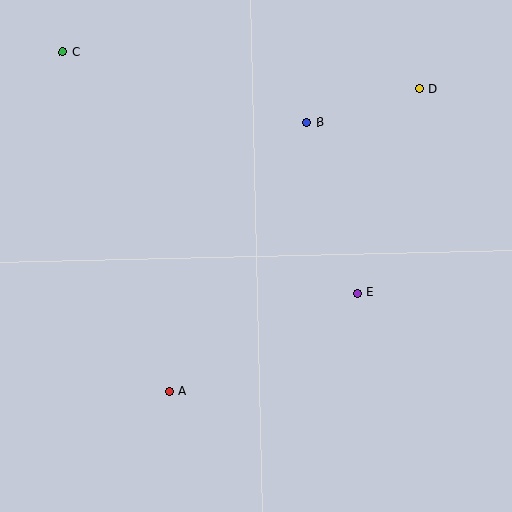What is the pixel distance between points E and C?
The distance between E and C is 380 pixels.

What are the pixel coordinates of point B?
Point B is at (306, 123).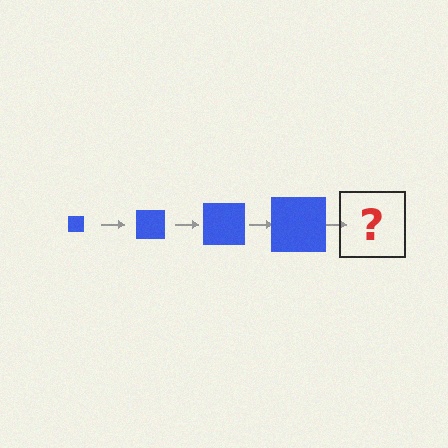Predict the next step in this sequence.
The next step is a blue square, larger than the previous one.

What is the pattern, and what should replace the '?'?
The pattern is that the square gets progressively larger each step. The '?' should be a blue square, larger than the previous one.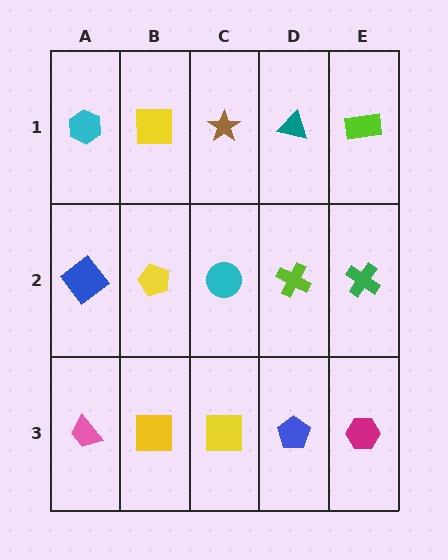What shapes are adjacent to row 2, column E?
A lime rectangle (row 1, column E), a magenta hexagon (row 3, column E), a lime cross (row 2, column D).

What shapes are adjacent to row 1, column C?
A cyan circle (row 2, column C), a yellow square (row 1, column B), a teal triangle (row 1, column D).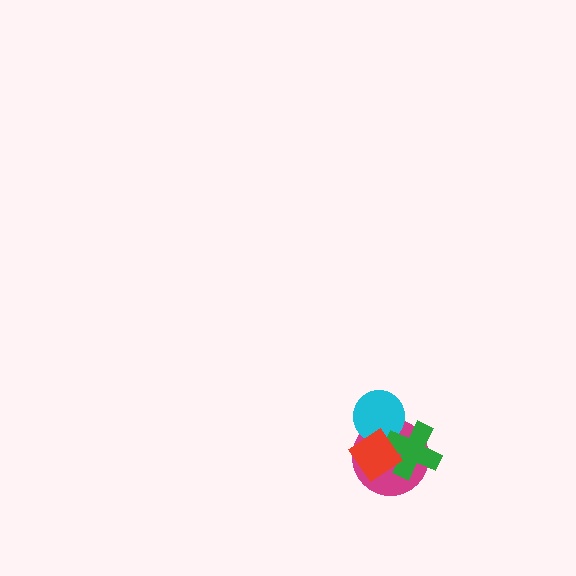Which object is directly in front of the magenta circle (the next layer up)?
The cyan circle is directly in front of the magenta circle.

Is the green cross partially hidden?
Yes, it is partially covered by another shape.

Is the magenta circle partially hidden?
Yes, it is partially covered by another shape.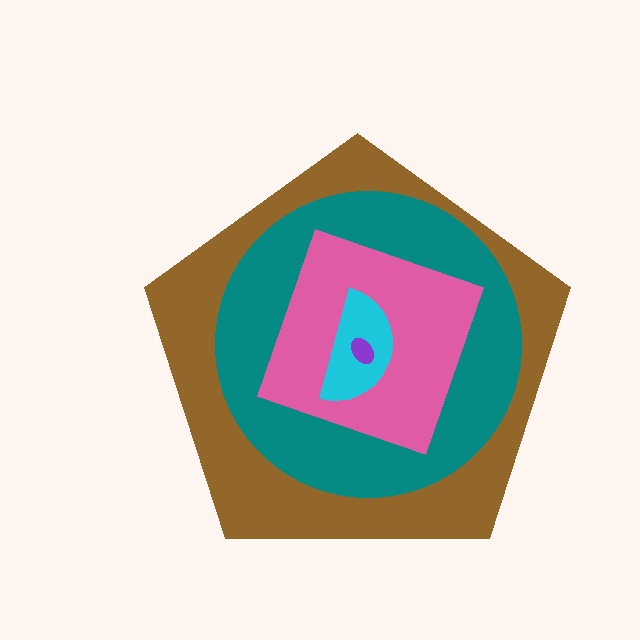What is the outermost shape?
The brown pentagon.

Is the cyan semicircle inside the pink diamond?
Yes.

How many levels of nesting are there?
5.